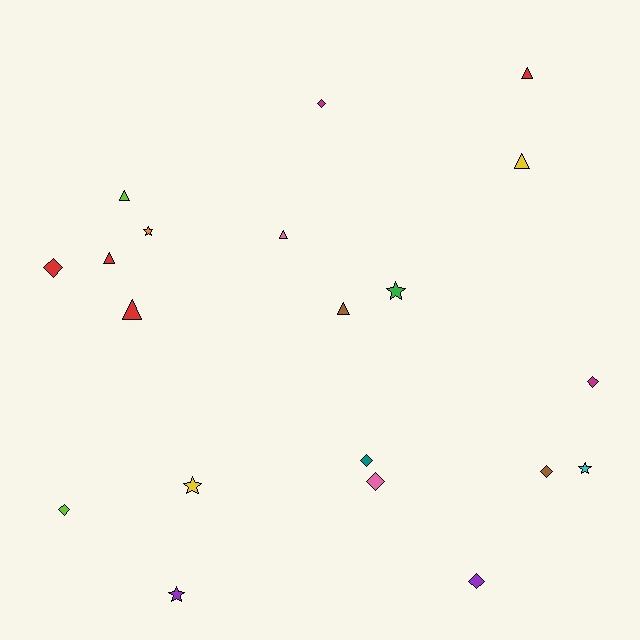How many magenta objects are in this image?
There are 2 magenta objects.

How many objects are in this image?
There are 20 objects.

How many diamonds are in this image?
There are 8 diamonds.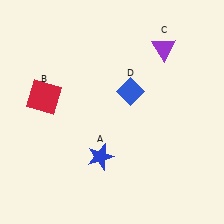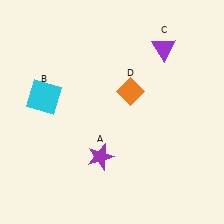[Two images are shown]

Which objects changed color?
A changed from blue to purple. B changed from red to cyan. D changed from blue to orange.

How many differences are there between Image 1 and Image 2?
There are 3 differences between the two images.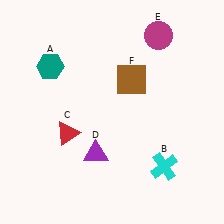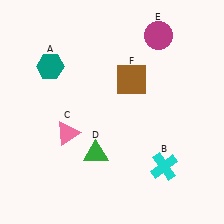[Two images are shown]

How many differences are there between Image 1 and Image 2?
There are 2 differences between the two images.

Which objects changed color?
C changed from red to pink. D changed from purple to green.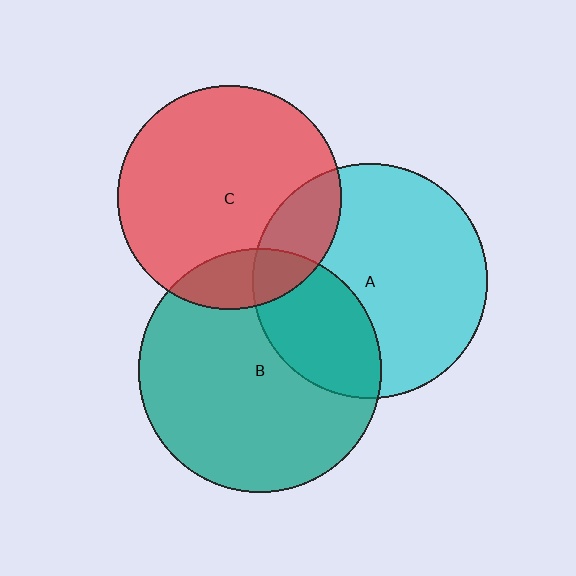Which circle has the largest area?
Circle B (teal).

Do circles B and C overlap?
Yes.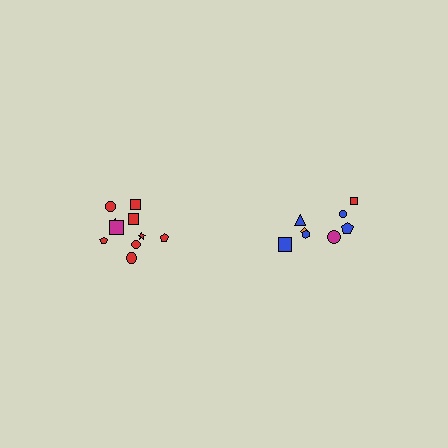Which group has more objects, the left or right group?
The left group.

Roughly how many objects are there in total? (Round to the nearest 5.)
Roughly 20 objects in total.